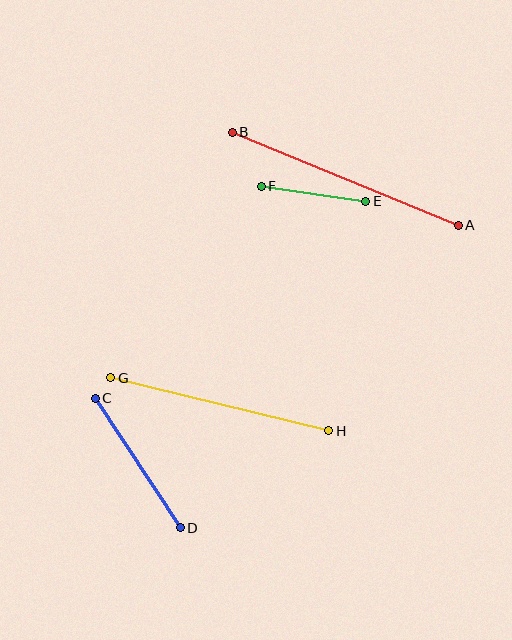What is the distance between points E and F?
The distance is approximately 106 pixels.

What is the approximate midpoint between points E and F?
The midpoint is at approximately (314, 194) pixels.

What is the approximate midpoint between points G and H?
The midpoint is at approximately (220, 404) pixels.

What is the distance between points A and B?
The distance is approximately 245 pixels.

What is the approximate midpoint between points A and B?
The midpoint is at approximately (345, 179) pixels.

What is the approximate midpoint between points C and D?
The midpoint is at approximately (138, 463) pixels.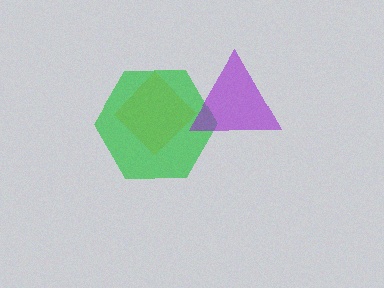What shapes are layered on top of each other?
The layered shapes are: an orange diamond, a green hexagon, a purple triangle.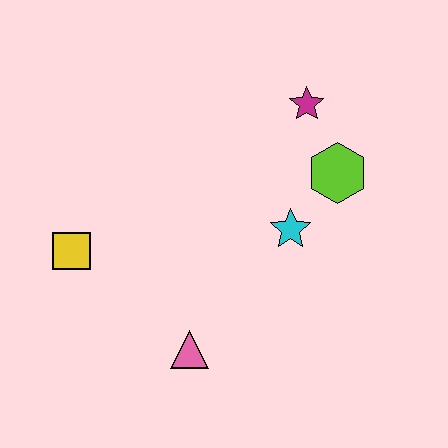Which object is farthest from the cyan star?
The yellow square is farthest from the cyan star.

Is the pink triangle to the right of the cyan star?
No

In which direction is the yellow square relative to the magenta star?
The yellow square is to the left of the magenta star.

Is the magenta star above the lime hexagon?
Yes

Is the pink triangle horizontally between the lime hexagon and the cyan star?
No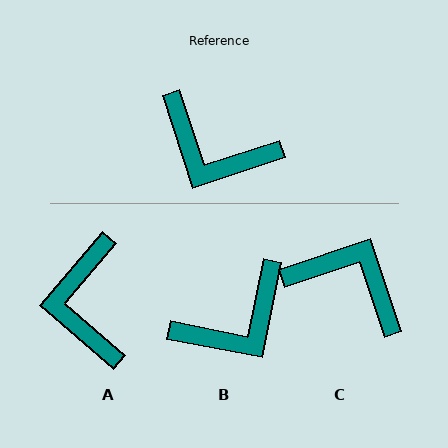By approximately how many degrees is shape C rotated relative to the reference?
Approximately 180 degrees clockwise.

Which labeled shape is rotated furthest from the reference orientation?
C, about 180 degrees away.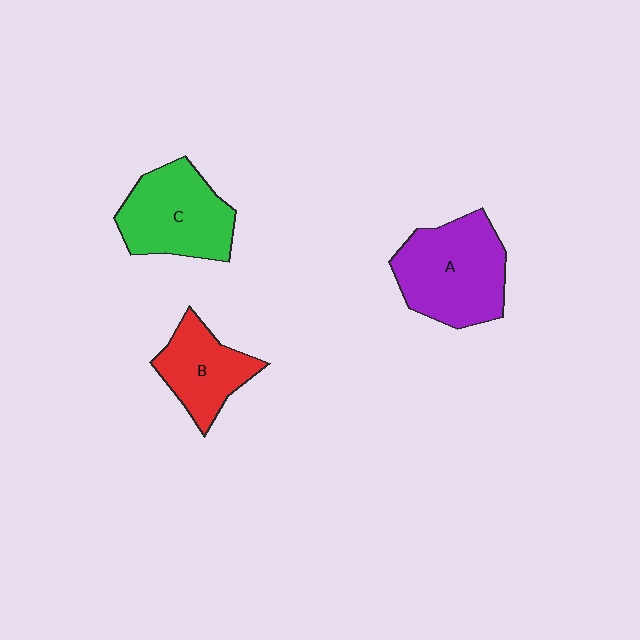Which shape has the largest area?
Shape A (purple).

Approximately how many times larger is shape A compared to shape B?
Approximately 1.5 times.